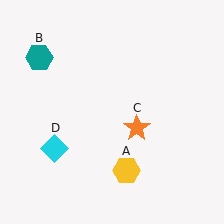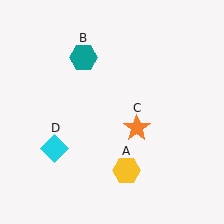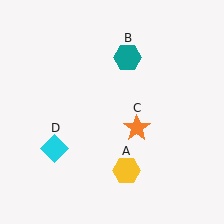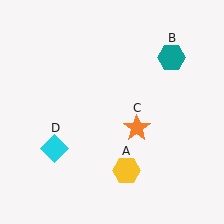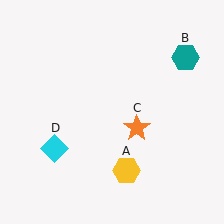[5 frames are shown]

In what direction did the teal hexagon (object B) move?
The teal hexagon (object B) moved right.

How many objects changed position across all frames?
1 object changed position: teal hexagon (object B).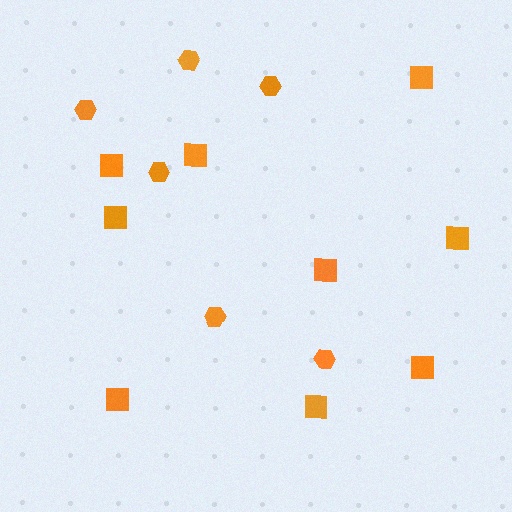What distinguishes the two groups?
There are 2 groups: one group of squares (9) and one group of hexagons (6).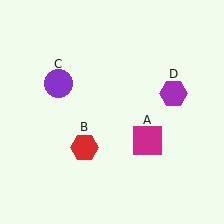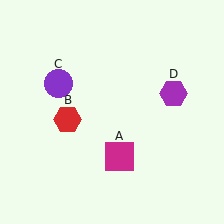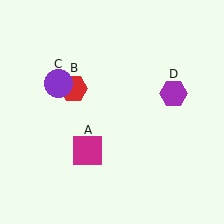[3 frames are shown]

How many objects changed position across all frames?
2 objects changed position: magenta square (object A), red hexagon (object B).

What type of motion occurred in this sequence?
The magenta square (object A), red hexagon (object B) rotated clockwise around the center of the scene.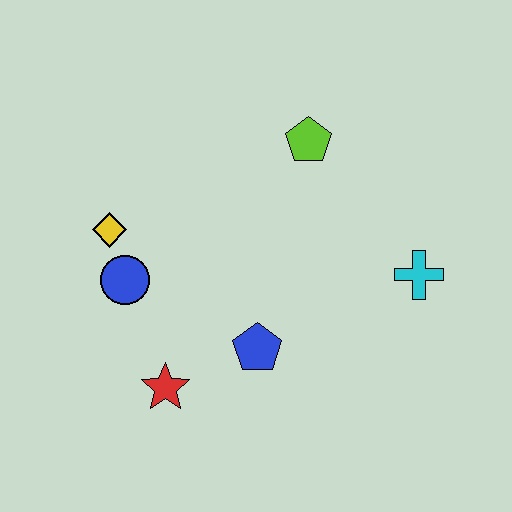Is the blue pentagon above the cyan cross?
No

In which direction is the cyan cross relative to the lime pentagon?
The cyan cross is below the lime pentagon.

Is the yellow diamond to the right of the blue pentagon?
No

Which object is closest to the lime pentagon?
The cyan cross is closest to the lime pentagon.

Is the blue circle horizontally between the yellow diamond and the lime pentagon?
Yes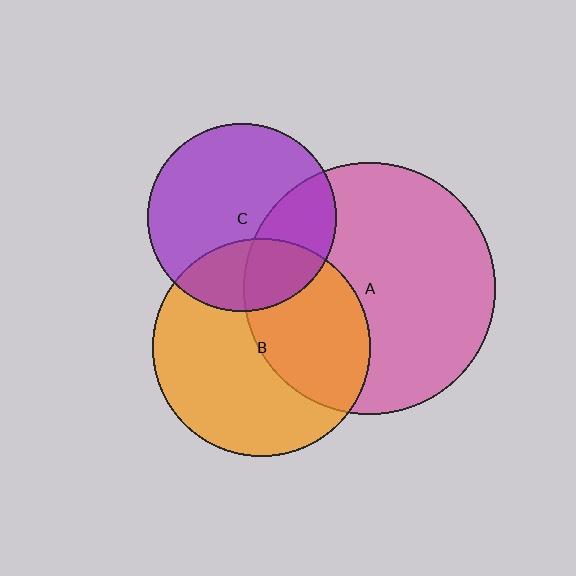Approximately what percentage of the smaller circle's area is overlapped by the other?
Approximately 30%.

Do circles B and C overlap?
Yes.